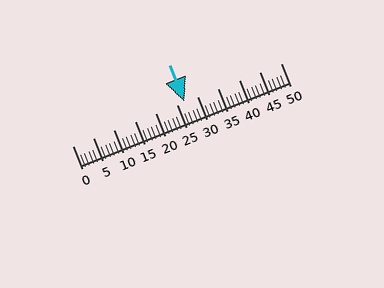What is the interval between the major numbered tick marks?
The major tick marks are spaced 5 units apart.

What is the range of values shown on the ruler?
The ruler shows values from 0 to 50.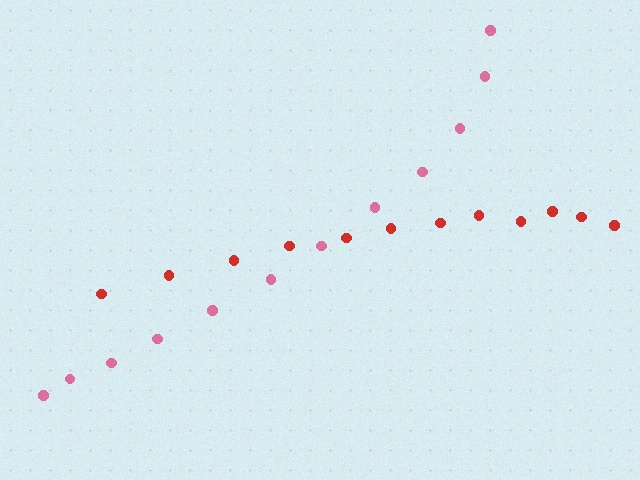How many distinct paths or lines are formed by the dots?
There are 2 distinct paths.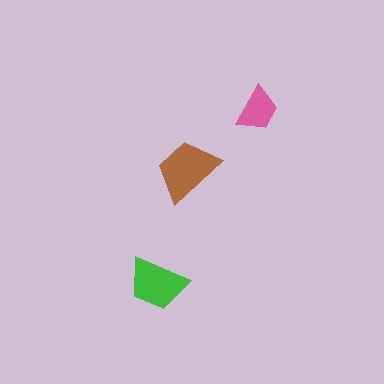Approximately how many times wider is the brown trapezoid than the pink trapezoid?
About 1.5 times wider.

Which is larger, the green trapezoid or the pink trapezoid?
The green one.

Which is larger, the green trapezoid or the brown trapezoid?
The brown one.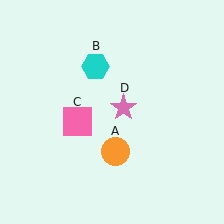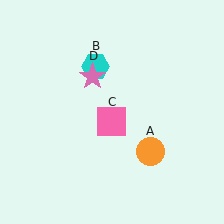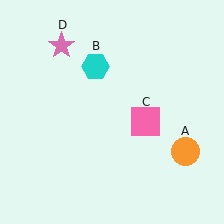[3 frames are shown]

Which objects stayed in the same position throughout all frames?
Cyan hexagon (object B) remained stationary.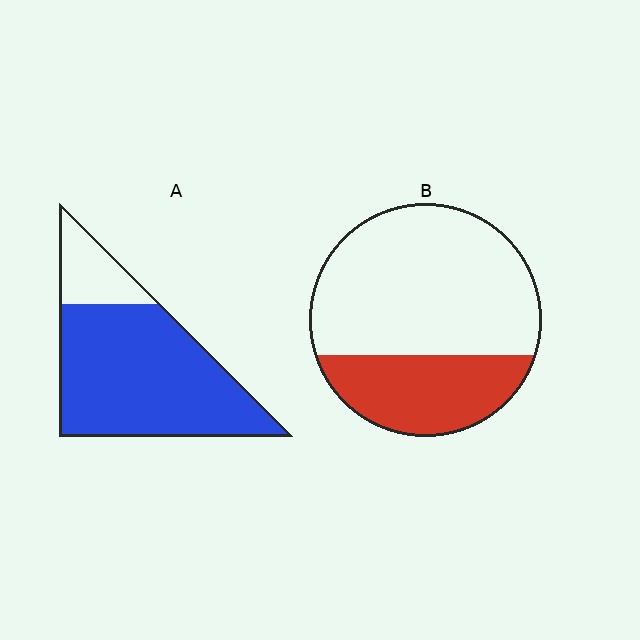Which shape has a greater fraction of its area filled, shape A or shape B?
Shape A.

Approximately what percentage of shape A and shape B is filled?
A is approximately 80% and B is approximately 30%.